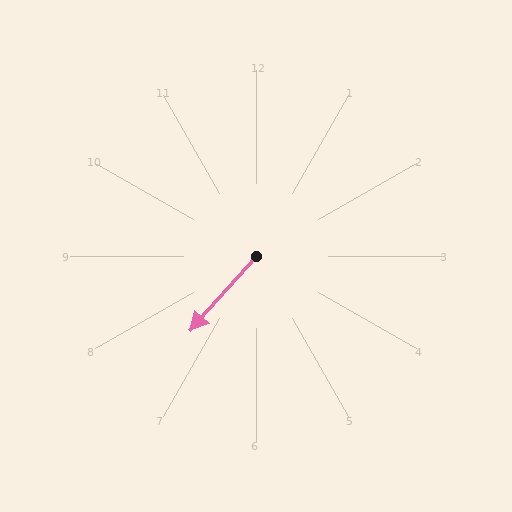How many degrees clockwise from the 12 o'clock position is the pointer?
Approximately 222 degrees.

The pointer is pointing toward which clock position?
Roughly 7 o'clock.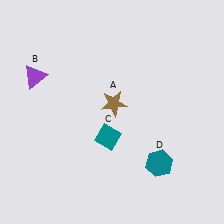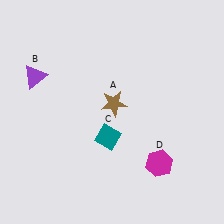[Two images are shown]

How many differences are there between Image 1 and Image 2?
There is 1 difference between the two images.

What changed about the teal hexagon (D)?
In Image 1, D is teal. In Image 2, it changed to magenta.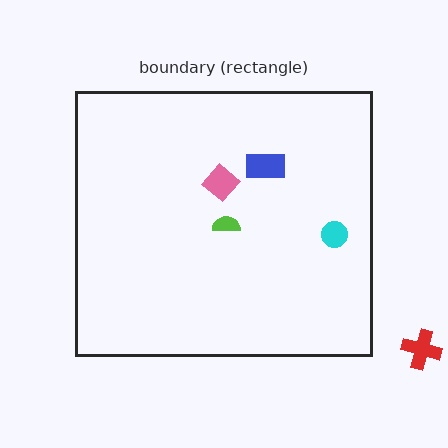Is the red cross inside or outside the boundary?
Outside.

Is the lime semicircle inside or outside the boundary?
Inside.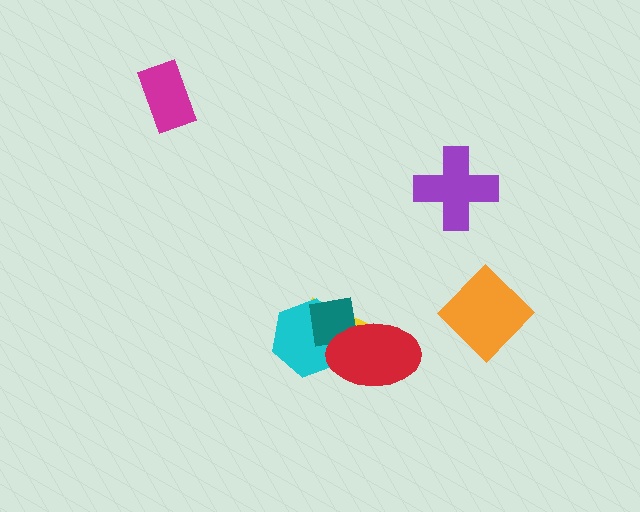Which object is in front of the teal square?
The red ellipse is in front of the teal square.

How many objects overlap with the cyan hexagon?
3 objects overlap with the cyan hexagon.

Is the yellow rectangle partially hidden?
Yes, it is partially covered by another shape.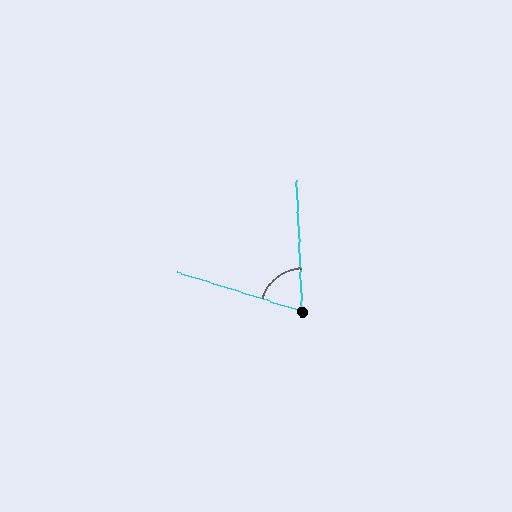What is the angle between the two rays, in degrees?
Approximately 70 degrees.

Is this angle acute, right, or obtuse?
It is acute.